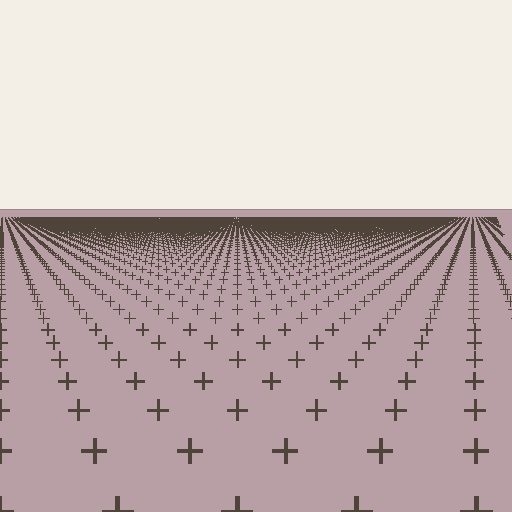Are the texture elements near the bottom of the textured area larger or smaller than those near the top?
Larger. Near the bottom, elements are closer to the viewer and appear at a bigger on-screen size.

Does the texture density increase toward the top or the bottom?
Density increases toward the top.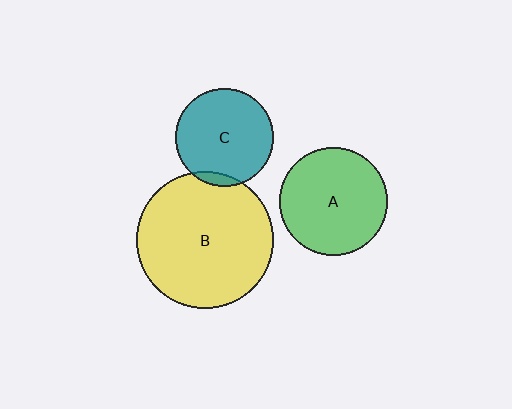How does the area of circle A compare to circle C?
Approximately 1.2 times.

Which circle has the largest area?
Circle B (yellow).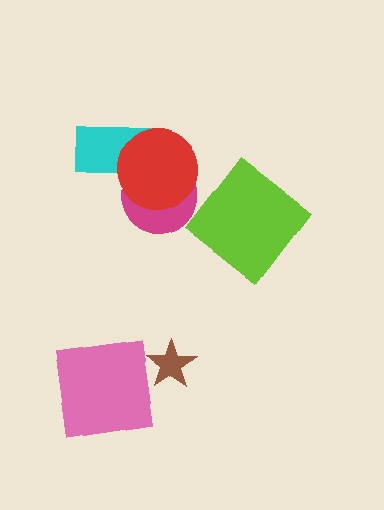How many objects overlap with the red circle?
2 objects overlap with the red circle.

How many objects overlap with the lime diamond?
0 objects overlap with the lime diamond.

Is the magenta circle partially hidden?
Yes, it is partially covered by another shape.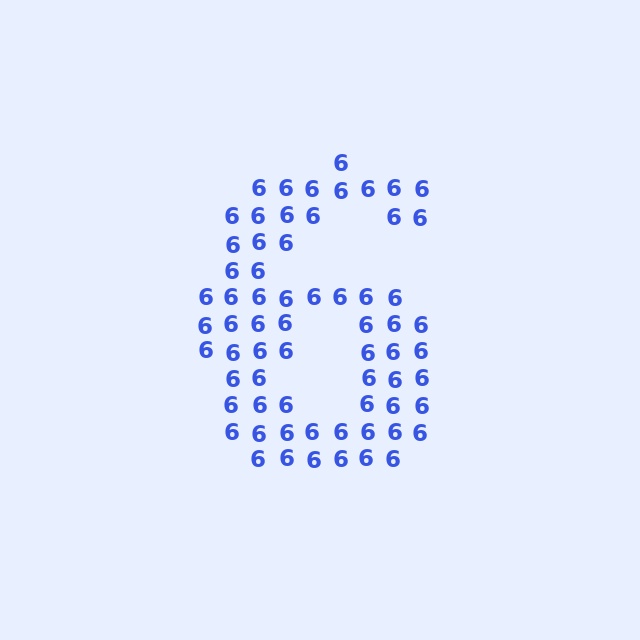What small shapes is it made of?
It is made of small digit 6's.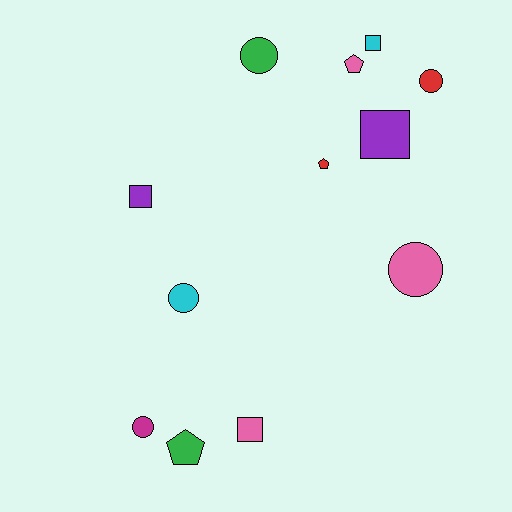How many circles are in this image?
There are 5 circles.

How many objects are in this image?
There are 12 objects.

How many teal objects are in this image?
There are no teal objects.